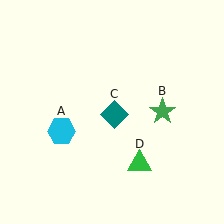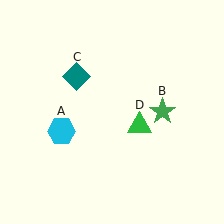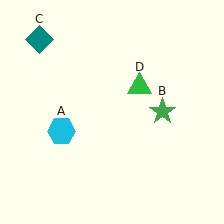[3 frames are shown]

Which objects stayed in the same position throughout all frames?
Cyan hexagon (object A) and green star (object B) remained stationary.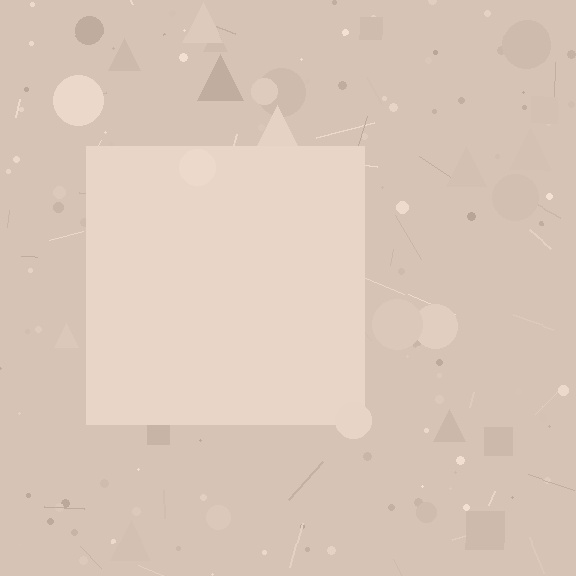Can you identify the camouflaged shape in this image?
The camouflaged shape is a square.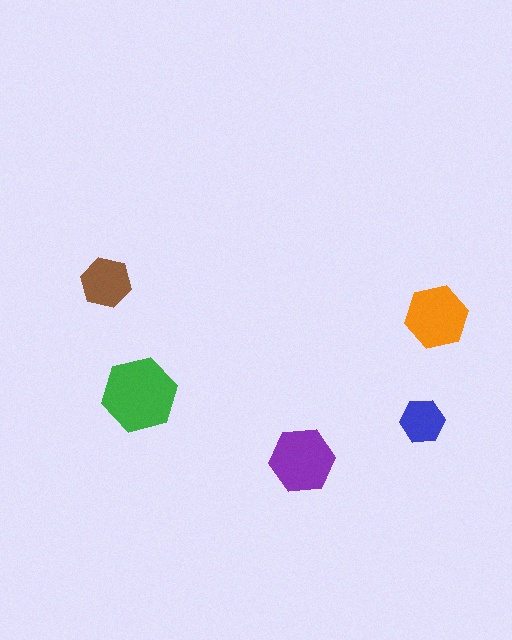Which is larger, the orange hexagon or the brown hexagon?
The orange one.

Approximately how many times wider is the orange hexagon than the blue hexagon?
About 1.5 times wider.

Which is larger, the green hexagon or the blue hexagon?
The green one.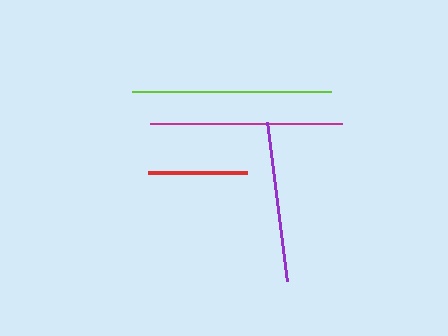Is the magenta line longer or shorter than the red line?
The magenta line is longer than the red line.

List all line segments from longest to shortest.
From longest to shortest: lime, magenta, purple, red.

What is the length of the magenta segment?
The magenta segment is approximately 192 pixels long.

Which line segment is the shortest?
The red line is the shortest at approximately 99 pixels.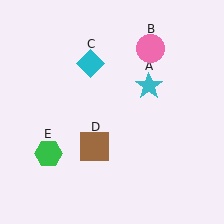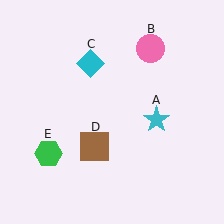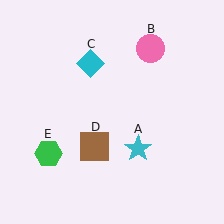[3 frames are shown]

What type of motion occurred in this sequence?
The cyan star (object A) rotated clockwise around the center of the scene.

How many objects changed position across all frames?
1 object changed position: cyan star (object A).